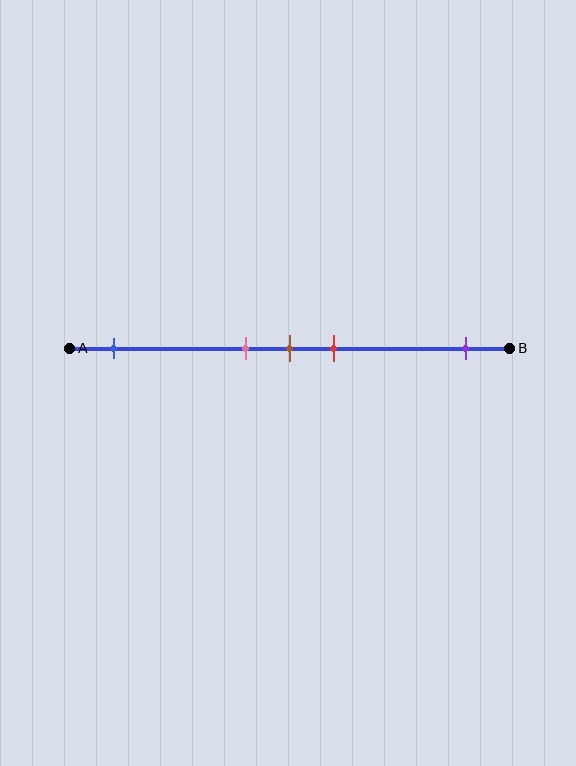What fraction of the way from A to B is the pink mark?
The pink mark is approximately 40% (0.4) of the way from A to B.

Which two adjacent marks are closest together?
The pink and brown marks are the closest adjacent pair.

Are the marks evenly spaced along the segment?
No, the marks are not evenly spaced.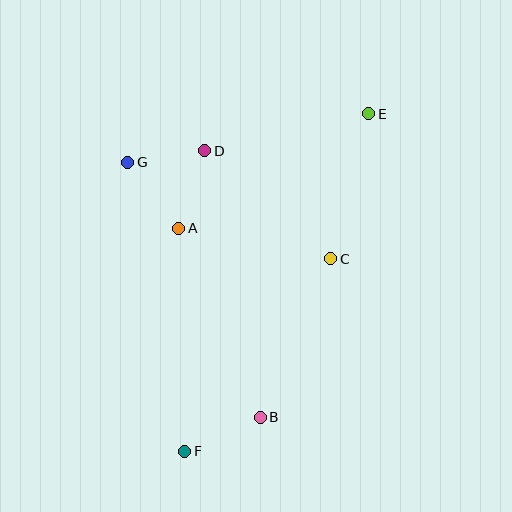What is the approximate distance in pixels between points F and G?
The distance between F and G is approximately 295 pixels.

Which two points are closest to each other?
Points D and G are closest to each other.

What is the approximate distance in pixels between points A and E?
The distance between A and E is approximately 222 pixels.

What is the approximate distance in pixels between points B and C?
The distance between B and C is approximately 174 pixels.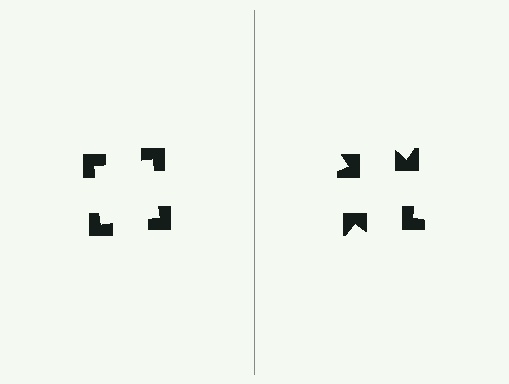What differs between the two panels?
The notched squares are positioned identically on both sides; only the wedge orientations differ. On the left they align to a square; on the right they are misaligned.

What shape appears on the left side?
An illusory square.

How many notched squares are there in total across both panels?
8 — 4 on each side.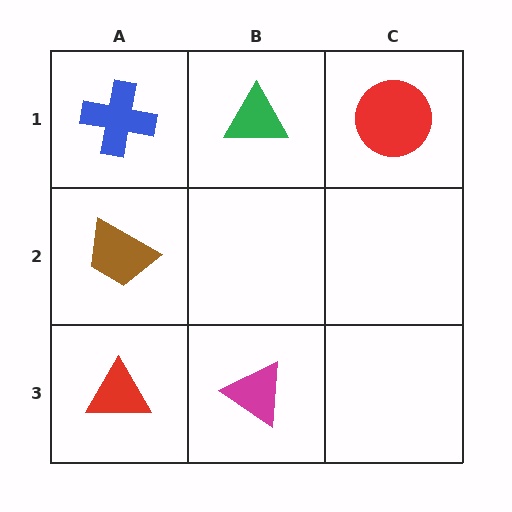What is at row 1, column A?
A blue cross.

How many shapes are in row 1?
3 shapes.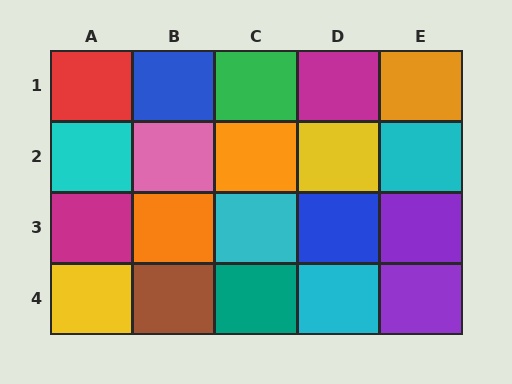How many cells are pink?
1 cell is pink.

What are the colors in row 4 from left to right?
Yellow, brown, teal, cyan, purple.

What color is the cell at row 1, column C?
Green.